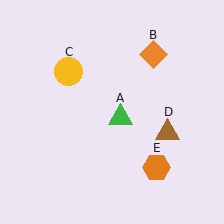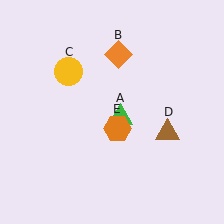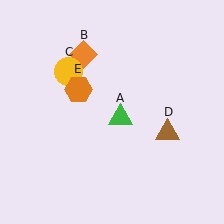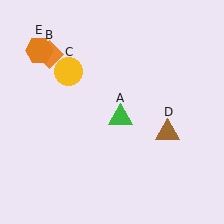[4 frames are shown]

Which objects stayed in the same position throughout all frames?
Green triangle (object A) and yellow circle (object C) and brown triangle (object D) remained stationary.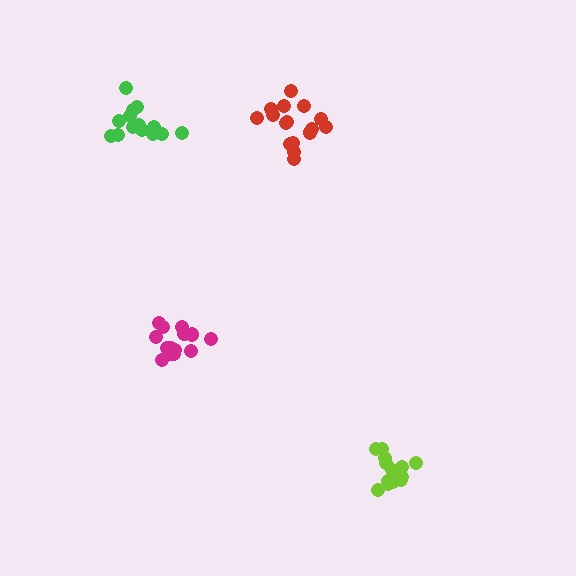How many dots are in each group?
Group 1: 15 dots, Group 2: 16 dots, Group 3: 14 dots, Group 4: 14 dots (59 total).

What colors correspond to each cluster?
The clusters are colored: lime, red, magenta, green.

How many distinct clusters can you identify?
There are 4 distinct clusters.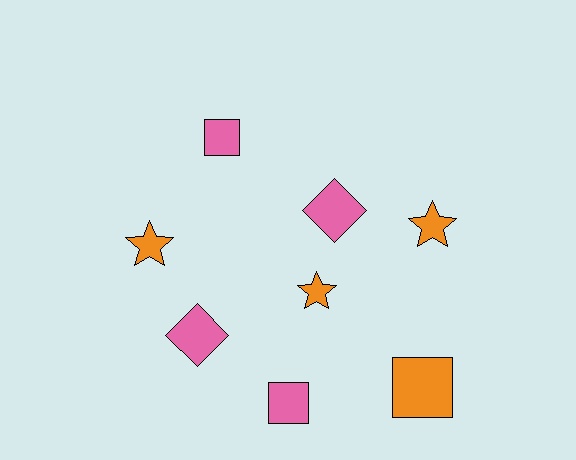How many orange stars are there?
There are 3 orange stars.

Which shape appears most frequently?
Square, with 3 objects.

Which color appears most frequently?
Orange, with 4 objects.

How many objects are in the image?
There are 8 objects.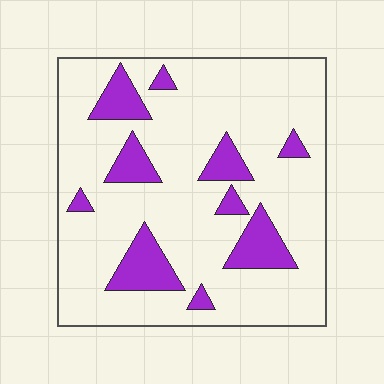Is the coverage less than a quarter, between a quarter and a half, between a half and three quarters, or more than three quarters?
Less than a quarter.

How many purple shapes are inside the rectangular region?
10.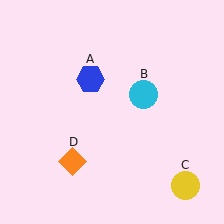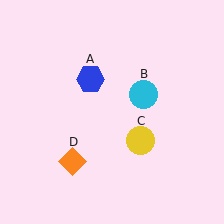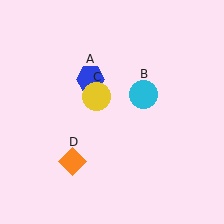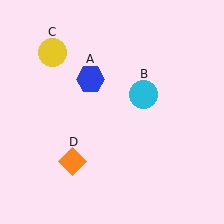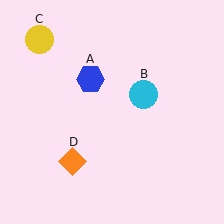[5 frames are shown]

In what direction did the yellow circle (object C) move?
The yellow circle (object C) moved up and to the left.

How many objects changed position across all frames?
1 object changed position: yellow circle (object C).